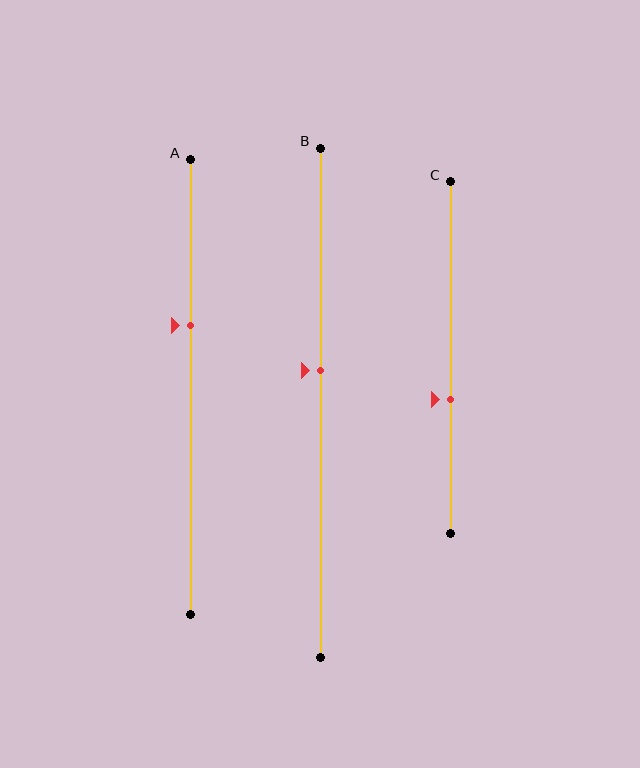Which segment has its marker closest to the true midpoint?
Segment B has its marker closest to the true midpoint.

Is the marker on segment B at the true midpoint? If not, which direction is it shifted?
No, the marker on segment B is shifted upward by about 6% of the segment length.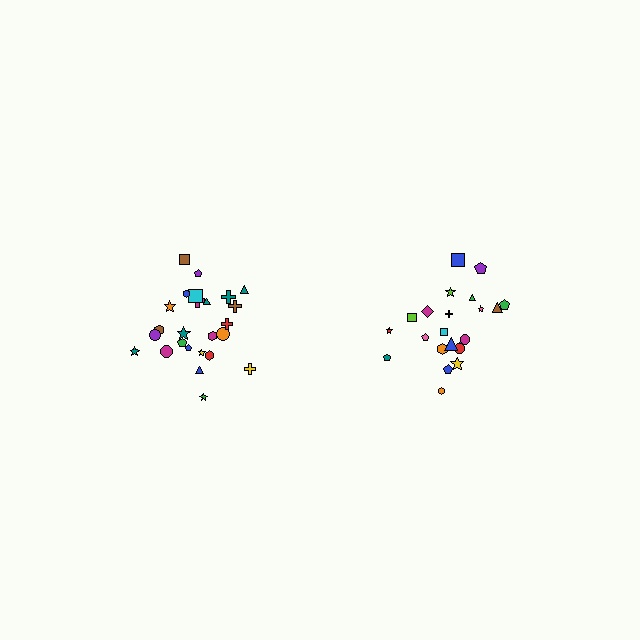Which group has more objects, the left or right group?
The left group.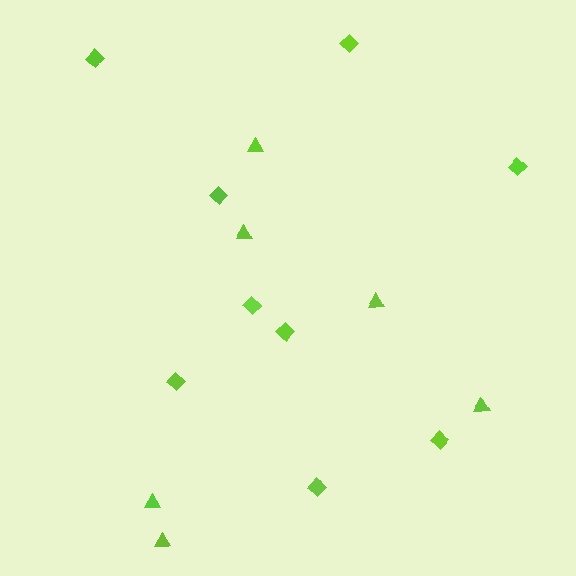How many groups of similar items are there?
There are 2 groups: one group of diamonds (9) and one group of triangles (6).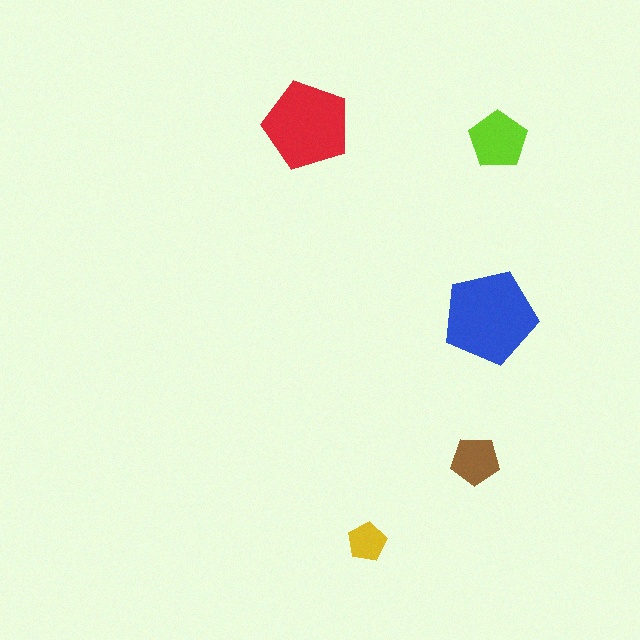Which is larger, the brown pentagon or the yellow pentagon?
The brown one.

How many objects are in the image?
There are 5 objects in the image.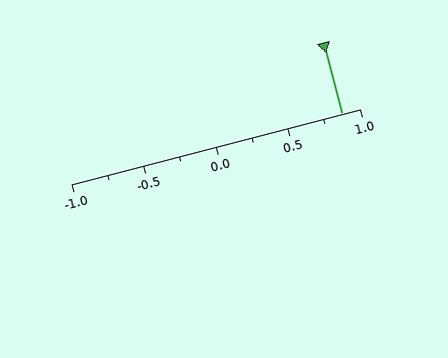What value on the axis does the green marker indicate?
The marker indicates approximately 0.88.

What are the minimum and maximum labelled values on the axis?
The axis runs from -1.0 to 1.0.